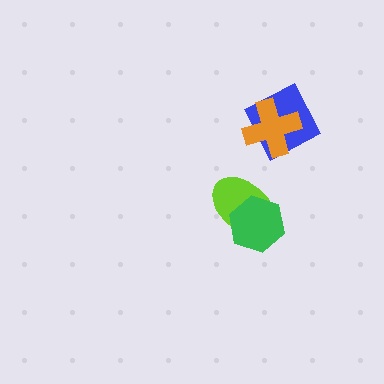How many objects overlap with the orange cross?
1 object overlaps with the orange cross.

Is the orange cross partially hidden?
No, no other shape covers it.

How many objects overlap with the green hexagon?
1 object overlaps with the green hexagon.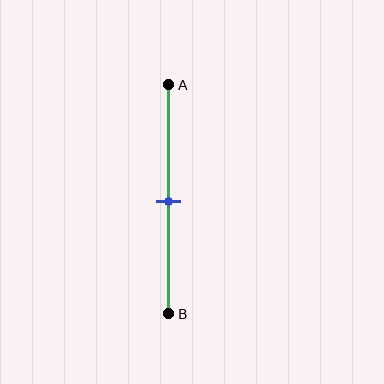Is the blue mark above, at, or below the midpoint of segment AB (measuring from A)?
The blue mark is approximately at the midpoint of segment AB.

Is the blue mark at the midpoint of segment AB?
Yes, the mark is approximately at the midpoint.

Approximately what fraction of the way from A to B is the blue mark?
The blue mark is approximately 50% of the way from A to B.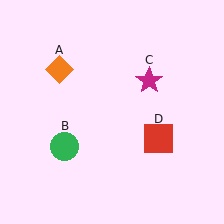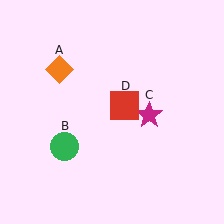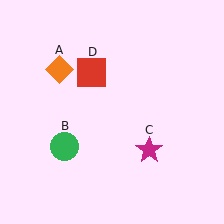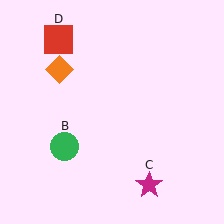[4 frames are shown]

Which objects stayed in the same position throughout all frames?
Orange diamond (object A) and green circle (object B) remained stationary.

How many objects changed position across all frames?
2 objects changed position: magenta star (object C), red square (object D).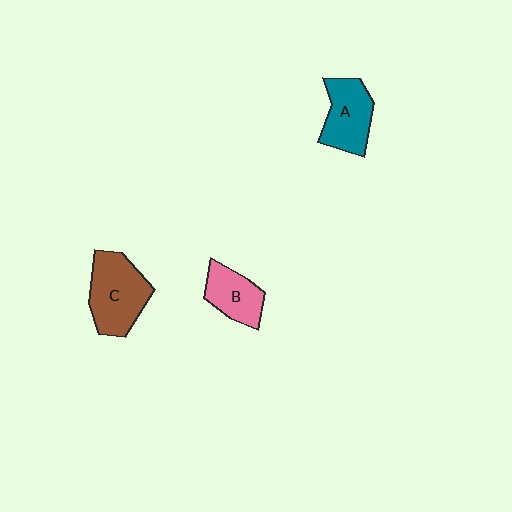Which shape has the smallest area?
Shape B (pink).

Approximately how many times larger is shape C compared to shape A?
Approximately 1.2 times.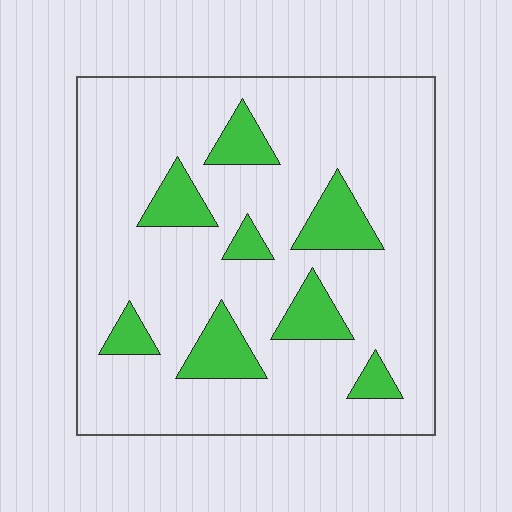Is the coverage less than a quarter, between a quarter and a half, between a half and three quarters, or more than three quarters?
Less than a quarter.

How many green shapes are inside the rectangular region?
8.